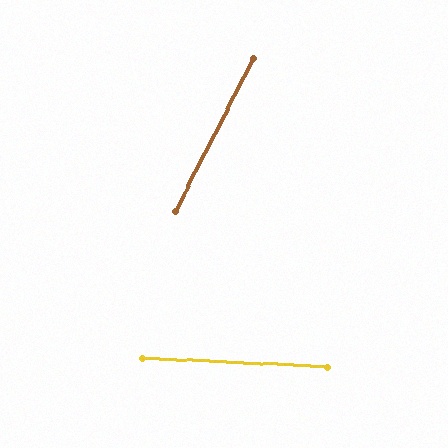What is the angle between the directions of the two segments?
Approximately 66 degrees.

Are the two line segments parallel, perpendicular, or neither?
Neither parallel nor perpendicular — they differ by about 66°.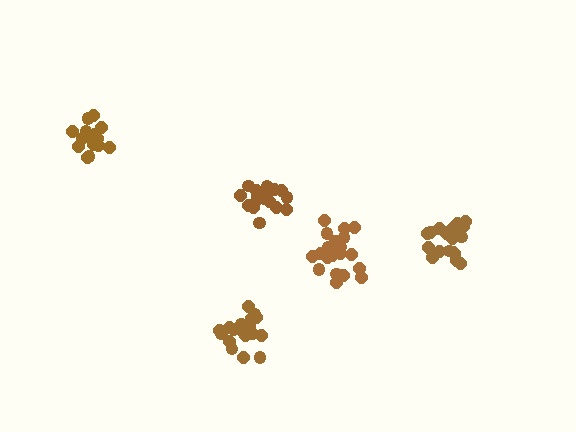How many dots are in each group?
Group 1: 21 dots, Group 2: 20 dots, Group 3: 18 dots, Group 4: 16 dots, Group 5: 20 dots (95 total).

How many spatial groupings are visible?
There are 5 spatial groupings.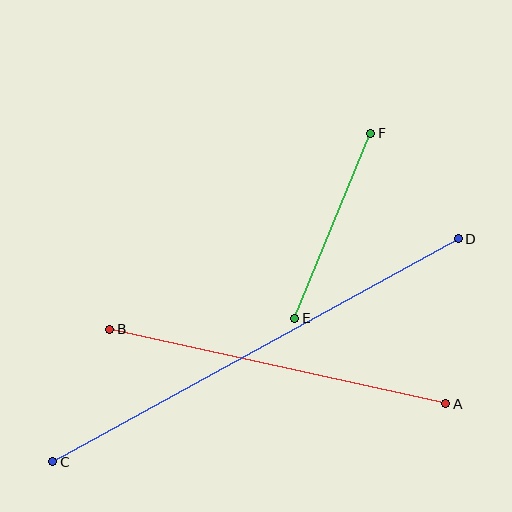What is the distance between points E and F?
The distance is approximately 200 pixels.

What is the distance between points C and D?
The distance is approximately 463 pixels.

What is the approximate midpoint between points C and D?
The midpoint is at approximately (255, 350) pixels.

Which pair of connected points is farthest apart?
Points C and D are farthest apart.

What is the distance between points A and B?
The distance is approximately 344 pixels.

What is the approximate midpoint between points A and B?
The midpoint is at approximately (278, 367) pixels.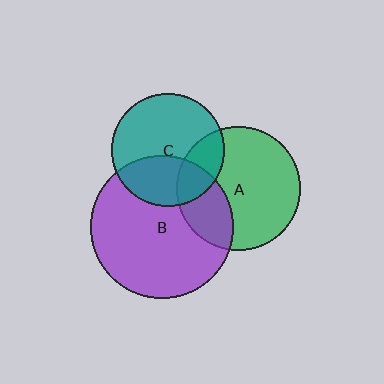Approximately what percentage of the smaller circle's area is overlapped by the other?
Approximately 35%.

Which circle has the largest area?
Circle B (purple).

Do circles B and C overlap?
Yes.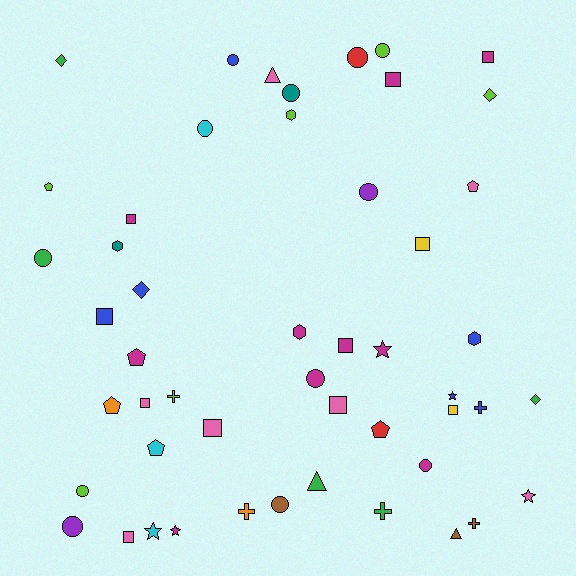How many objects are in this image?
There are 50 objects.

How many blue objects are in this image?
There are 6 blue objects.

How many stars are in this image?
There are 5 stars.